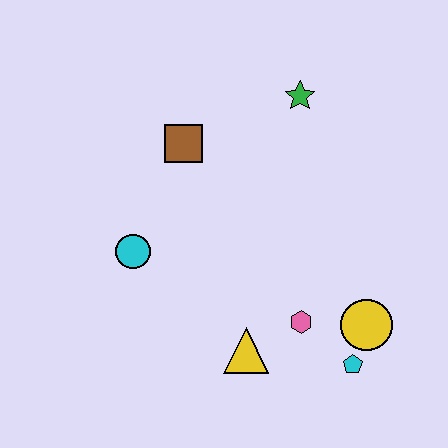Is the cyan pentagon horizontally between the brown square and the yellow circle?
Yes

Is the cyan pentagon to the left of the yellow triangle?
No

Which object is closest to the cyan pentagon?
The yellow circle is closest to the cyan pentagon.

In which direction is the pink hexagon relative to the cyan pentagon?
The pink hexagon is to the left of the cyan pentagon.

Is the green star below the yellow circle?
No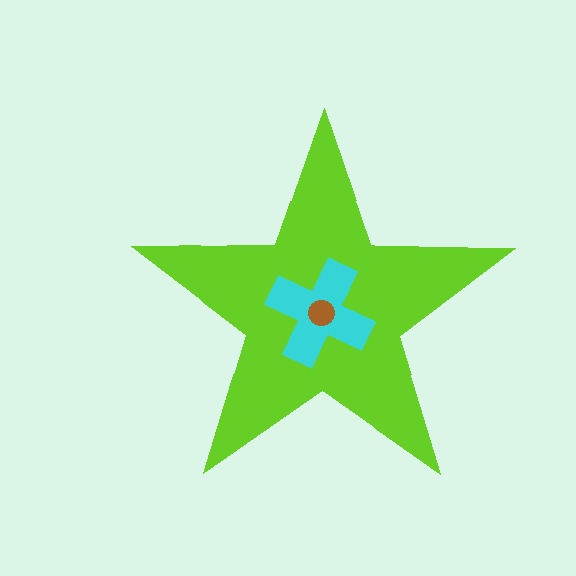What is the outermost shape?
The lime star.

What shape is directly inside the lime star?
The cyan cross.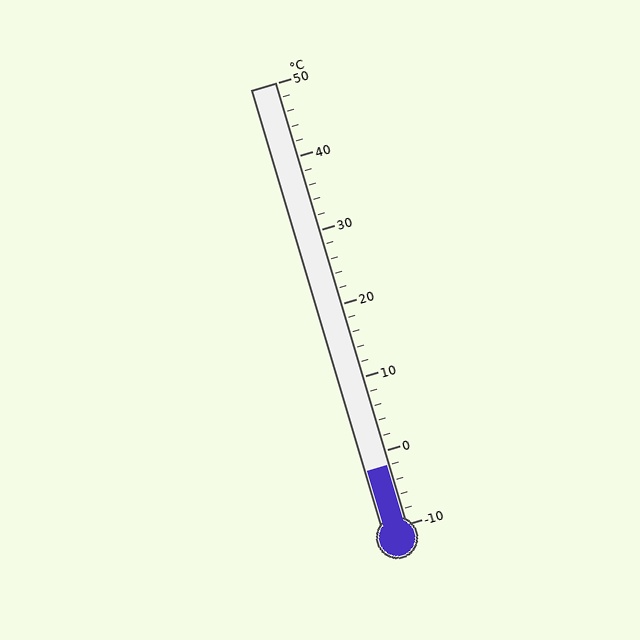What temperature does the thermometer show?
The thermometer shows approximately -2°C.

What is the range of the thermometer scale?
The thermometer scale ranges from -10°C to 50°C.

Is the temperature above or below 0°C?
The temperature is below 0°C.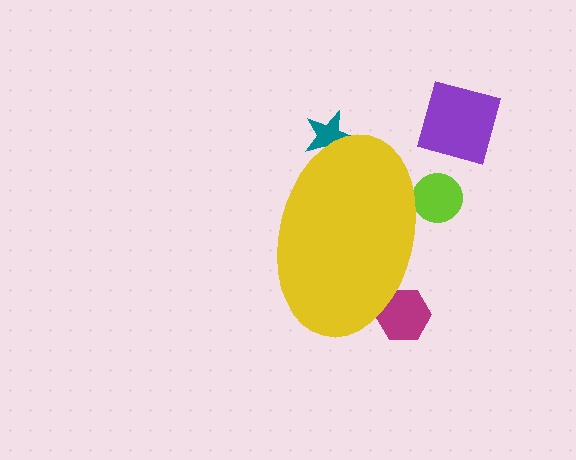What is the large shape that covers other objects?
A yellow ellipse.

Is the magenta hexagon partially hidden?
Yes, the magenta hexagon is partially hidden behind the yellow ellipse.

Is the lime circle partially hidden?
Yes, the lime circle is partially hidden behind the yellow ellipse.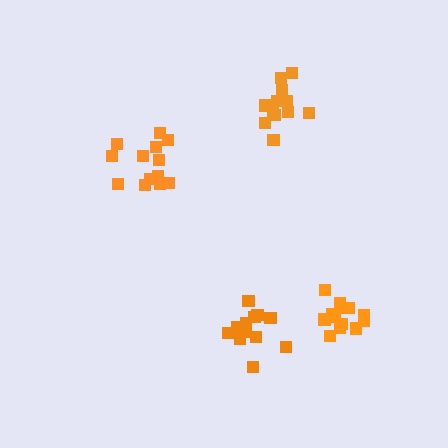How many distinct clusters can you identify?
There are 4 distinct clusters.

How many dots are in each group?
Group 1: 13 dots, Group 2: 13 dots, Group 3: 14 dots, Group 4: 13 dots (53 total).